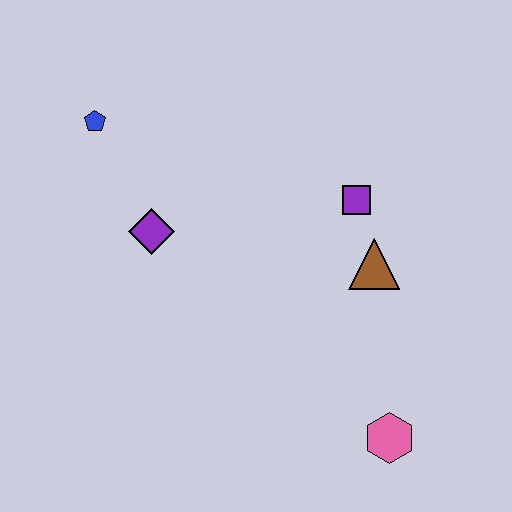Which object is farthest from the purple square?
The blue pentagon is farthest from the purple square.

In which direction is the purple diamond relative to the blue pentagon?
The purple diamond is below the blue pentagon.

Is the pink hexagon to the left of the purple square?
No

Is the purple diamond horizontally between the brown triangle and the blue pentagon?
Yes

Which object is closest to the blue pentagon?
The purple diamond is closest to the blue pentagon.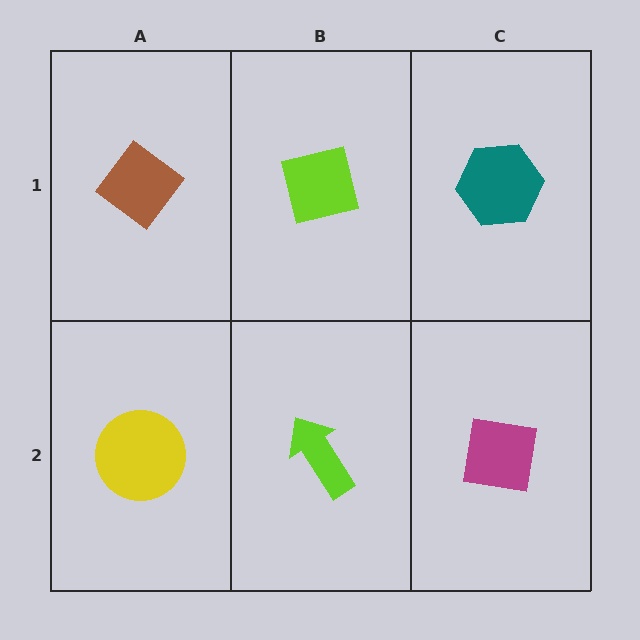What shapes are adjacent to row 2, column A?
A brown diamond (row 1, column A), a lime arrow (row 2, column B).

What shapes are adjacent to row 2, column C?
A teal hexagon (row 1, column C), a lime arrow (row 2, column B).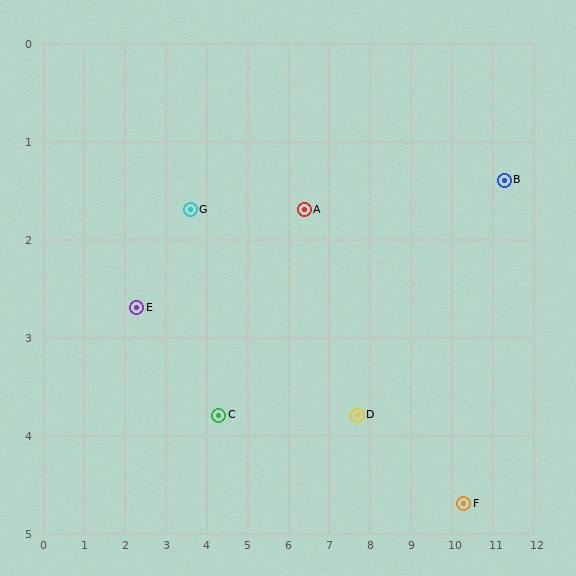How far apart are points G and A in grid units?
Points G and A are about 2.8 grid units apart.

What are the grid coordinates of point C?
Point C is at approximately (4.3, 3.8).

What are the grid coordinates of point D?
Point D is at approximately (7.7, 3.8).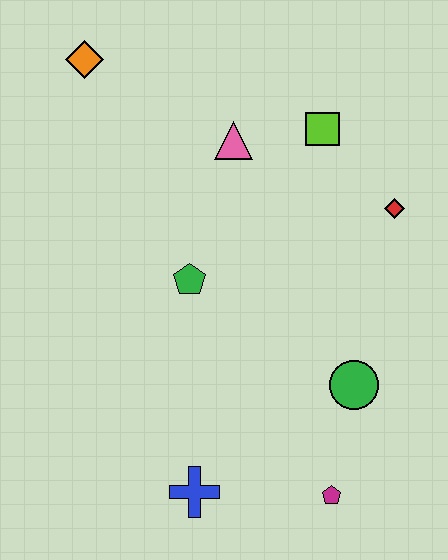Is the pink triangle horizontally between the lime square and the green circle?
No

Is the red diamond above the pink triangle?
No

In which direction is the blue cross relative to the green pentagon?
The blue cross is below the green pentagon.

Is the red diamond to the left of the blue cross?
No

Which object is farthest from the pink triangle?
The magenta pentagon is farthest from the pink triangle.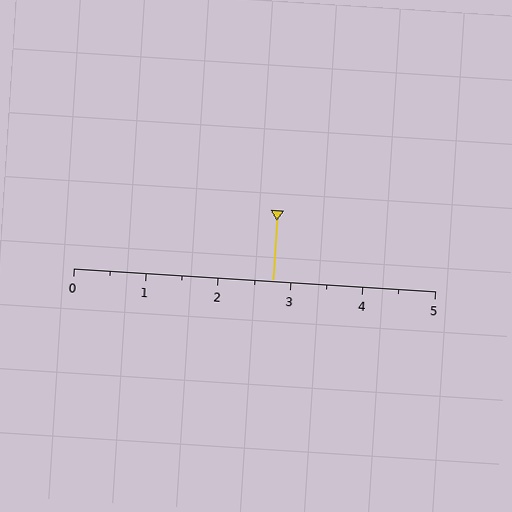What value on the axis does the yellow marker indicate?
The marker indicates approximately 2.8.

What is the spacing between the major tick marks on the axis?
The major ticks are spaced 1 apart.